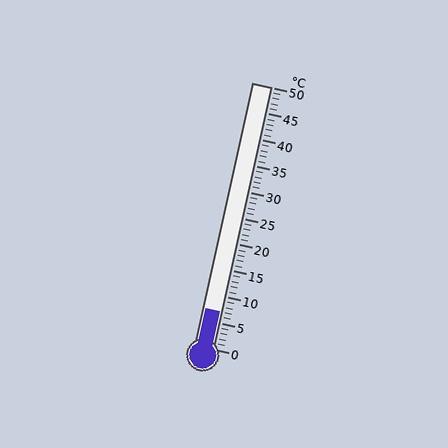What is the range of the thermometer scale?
The thermometer scale ranges from 0°C to 50°C.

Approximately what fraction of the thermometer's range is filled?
The thermometer is filled to approximately 15% of its range.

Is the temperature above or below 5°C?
The temperature is above 5°C.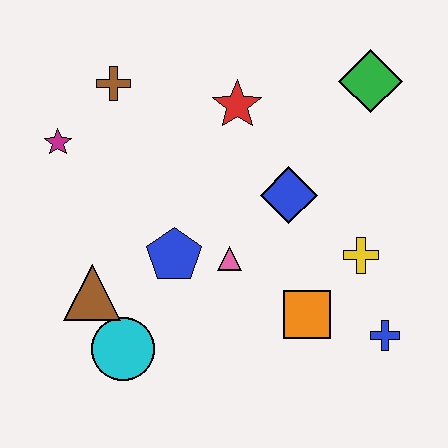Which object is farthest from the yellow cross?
The magenta star is farthest from the yellow cross.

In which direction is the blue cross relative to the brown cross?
The blue cross is to the right of the brown cross.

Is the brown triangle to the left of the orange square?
Yes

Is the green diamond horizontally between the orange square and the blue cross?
Yes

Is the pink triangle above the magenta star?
No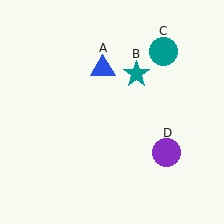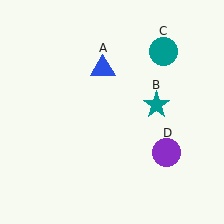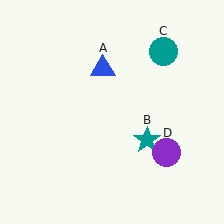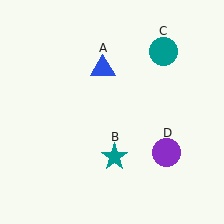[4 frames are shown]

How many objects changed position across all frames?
1 object changed position: teal star (object B).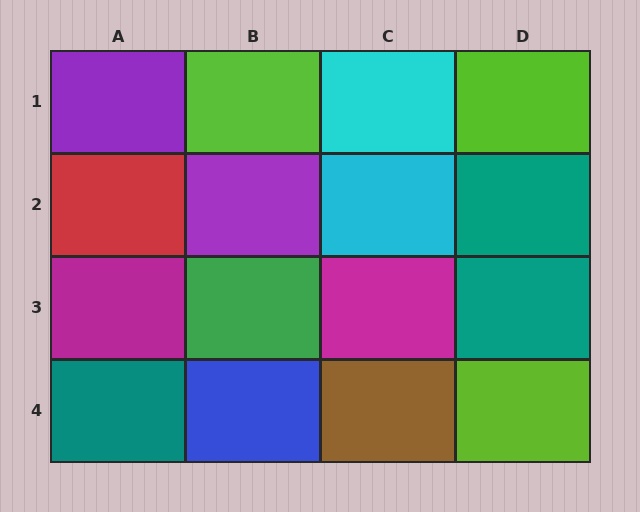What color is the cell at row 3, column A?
Magenta.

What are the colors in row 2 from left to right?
Red, purple, cyan, teal.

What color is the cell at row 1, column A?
Purple.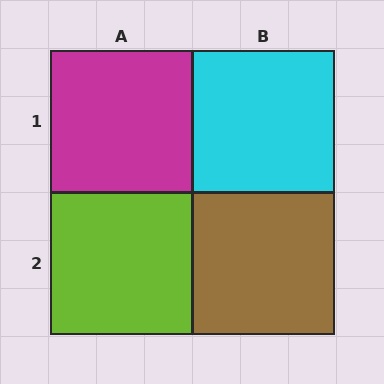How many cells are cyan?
1 cell is cyan.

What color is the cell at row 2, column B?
Brown.